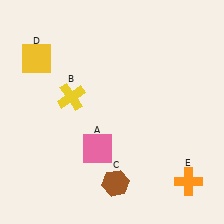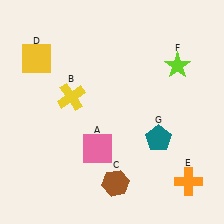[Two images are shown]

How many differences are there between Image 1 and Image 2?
There are 2 differences between the two images.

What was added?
A lime star (F), a teal pentagon (G) were added in Image 2.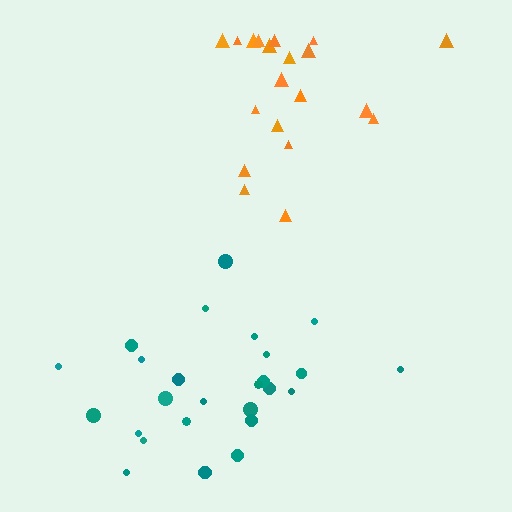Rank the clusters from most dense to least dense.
teal, orange.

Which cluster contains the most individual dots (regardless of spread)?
Teal (27).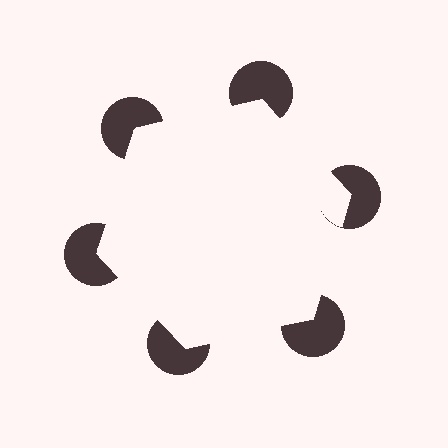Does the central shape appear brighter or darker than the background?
It typically appears slightly brighter than the background, even though no actual brightness change is drawn.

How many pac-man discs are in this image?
There are 6 — one at each vertex of the illusory hexagon.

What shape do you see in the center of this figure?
An illusory hexagon — its edges are inferred from the aligned wedge cuts in the pac-man discs, not physically drawn.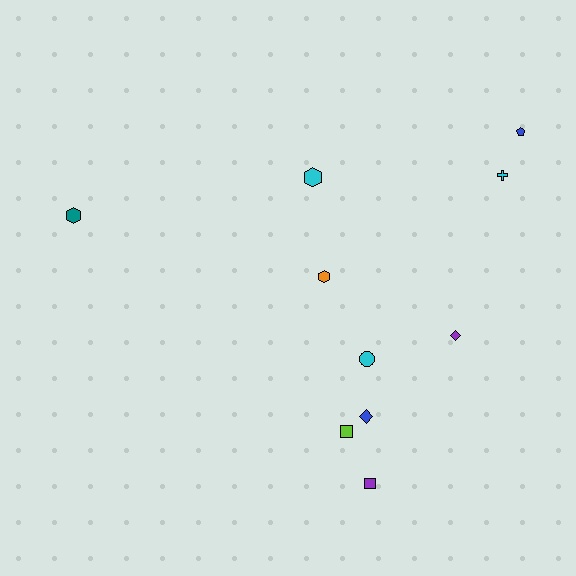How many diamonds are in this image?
There are 2 diamonds.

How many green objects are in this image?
There are no green objects.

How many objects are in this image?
There are 10 objects.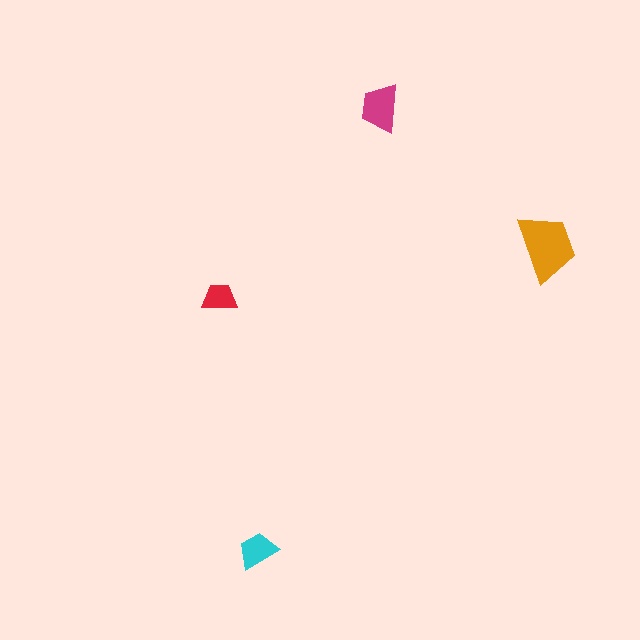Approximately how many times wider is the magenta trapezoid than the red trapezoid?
About 1.5 times wider.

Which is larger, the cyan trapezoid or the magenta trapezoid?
The magenta one.